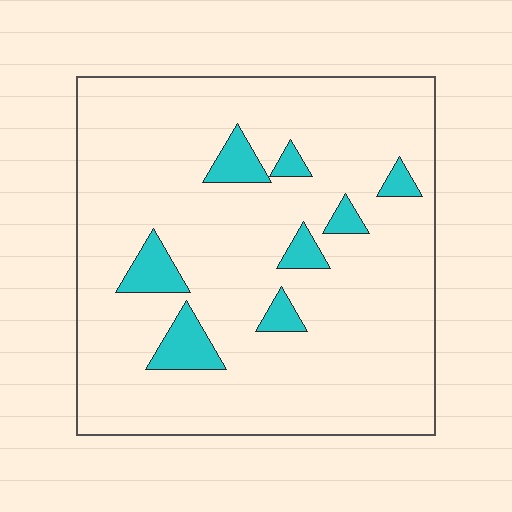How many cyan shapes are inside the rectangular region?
8.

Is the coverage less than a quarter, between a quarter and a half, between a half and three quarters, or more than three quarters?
Less than a quarter.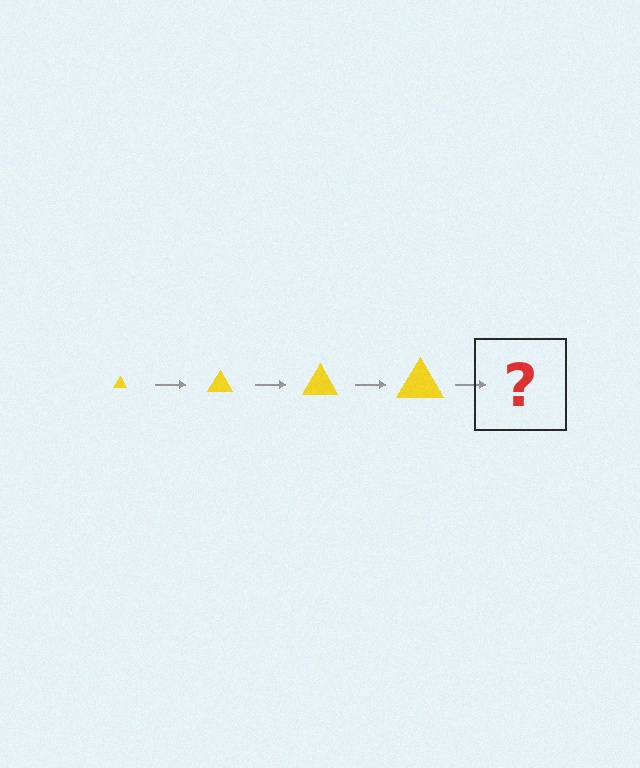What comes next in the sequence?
The next element should be a yellow triangle, larger than the previous one.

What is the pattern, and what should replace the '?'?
The pattern is that the triangle gets progressively larger each step. The '?' should be a yellow triangle, larger than the previous one.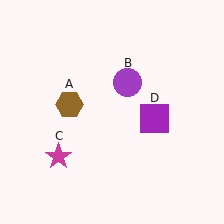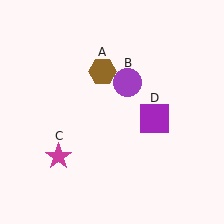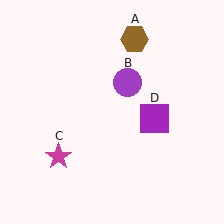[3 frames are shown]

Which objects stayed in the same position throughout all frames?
Purple circle (object B) and magenta star (object C) and purple square (object D) remained stationary.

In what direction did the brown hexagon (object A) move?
The brown hexagon (object A) moved up and to the right.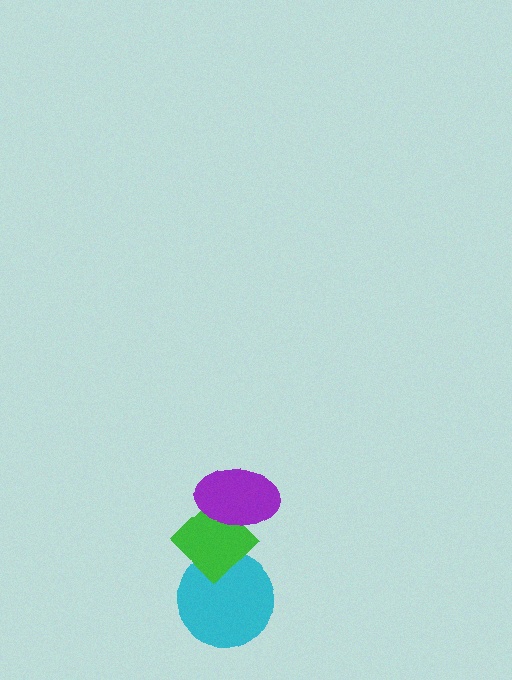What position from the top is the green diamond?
The green diamond is 2nd from the top.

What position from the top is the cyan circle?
The cyan circle is 3rd from the top.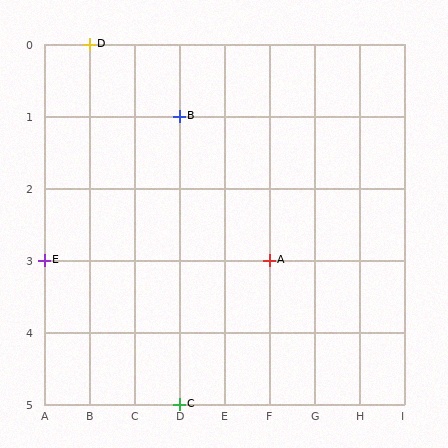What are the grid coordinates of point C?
Point C is at grid coordinates (D, 5).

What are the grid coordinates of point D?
Point D is at grid coordinates (B, 0).